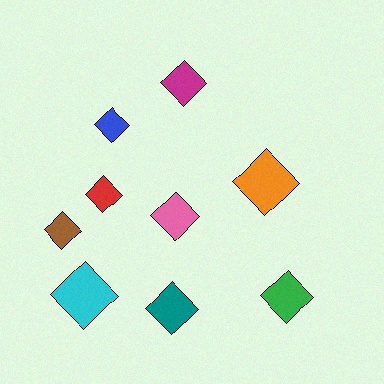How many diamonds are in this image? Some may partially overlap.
There are 9 diamonds.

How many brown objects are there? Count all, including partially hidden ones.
There is 1 brown object.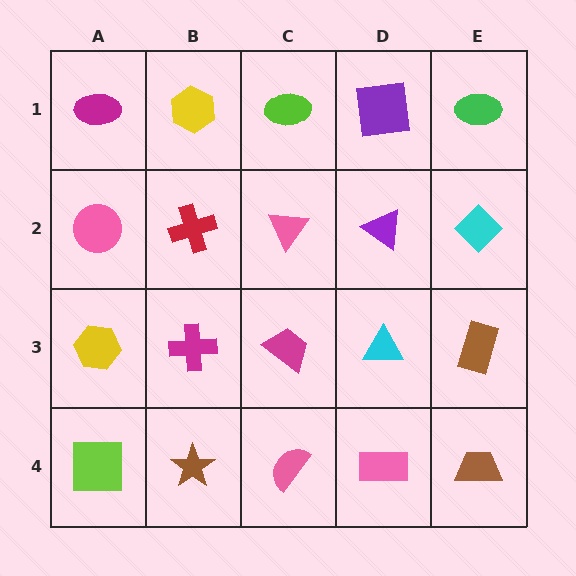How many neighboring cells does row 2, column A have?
3.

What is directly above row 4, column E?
A brown rectangle.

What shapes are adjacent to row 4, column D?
A cyan triangle (row 3, column D), a pink semicircle (row 4, column C), a brown trapezoid (row 4, column E).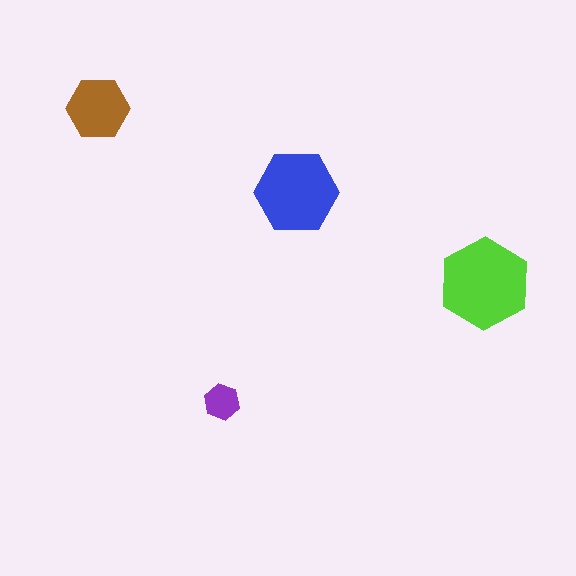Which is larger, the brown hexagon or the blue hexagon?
The blue one.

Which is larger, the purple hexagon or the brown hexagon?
The brown one.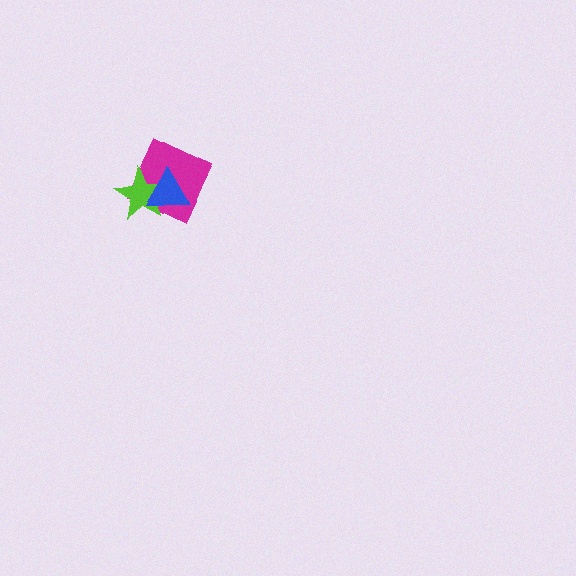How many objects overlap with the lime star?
2 objects overlap with the lime star.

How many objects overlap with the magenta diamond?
2 objects overlap with the magenta diamond.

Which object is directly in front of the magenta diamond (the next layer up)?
The lime star is directly in front of the magenta diamond.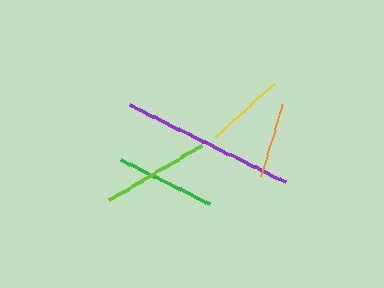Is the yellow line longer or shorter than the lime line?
The lime line is longer than the yellow line.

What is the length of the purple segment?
The purple segment is approximately 173 pixels long.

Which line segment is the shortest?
The orange line is the shortest at approximately 75 pixels.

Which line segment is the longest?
The purple line is the longest at approximately 173 pixels.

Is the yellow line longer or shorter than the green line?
The green line is longer than the yellow line.